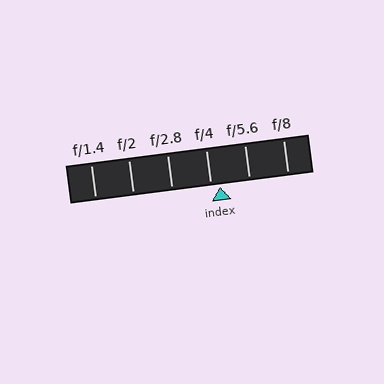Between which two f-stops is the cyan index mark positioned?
The index mark is between f/4 and f/5.6.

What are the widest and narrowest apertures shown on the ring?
The widest aperture shown is f/1.4 and the narrowest is f/8.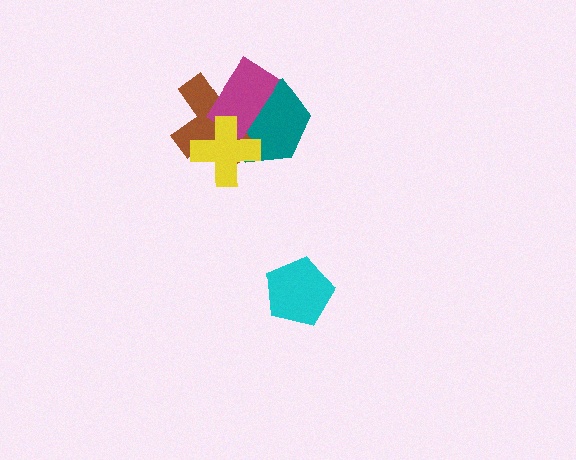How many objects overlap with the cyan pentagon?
0 objects overlap with the cyan pentagon.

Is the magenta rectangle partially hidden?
Yes, it is partially covered by another shape.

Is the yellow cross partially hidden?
No, no other shape covers it.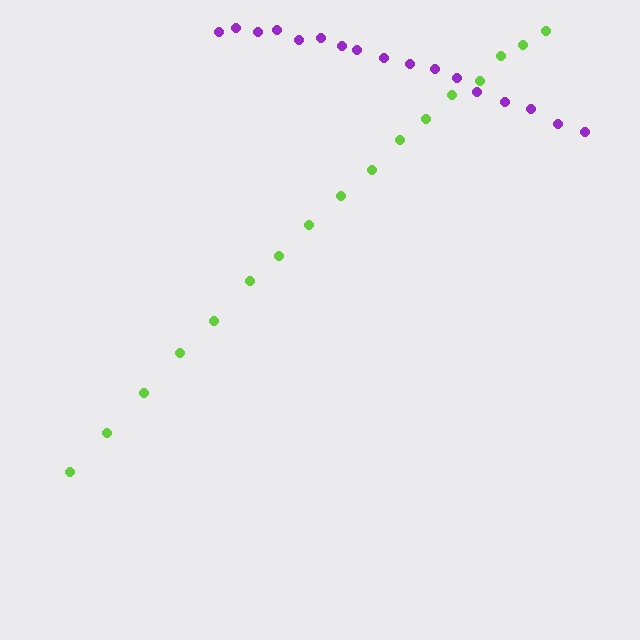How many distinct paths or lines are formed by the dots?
There are 2 distinct paths.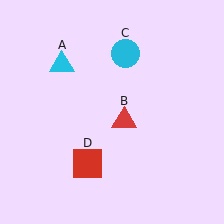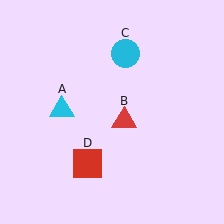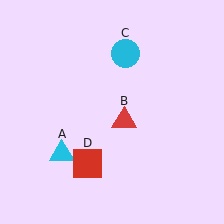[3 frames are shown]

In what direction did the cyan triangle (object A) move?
The cyan triangle (object A) moved down.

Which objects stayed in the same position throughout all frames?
Red triangle (object B) and cyan circle (object C) and red square (object D) remained stationary.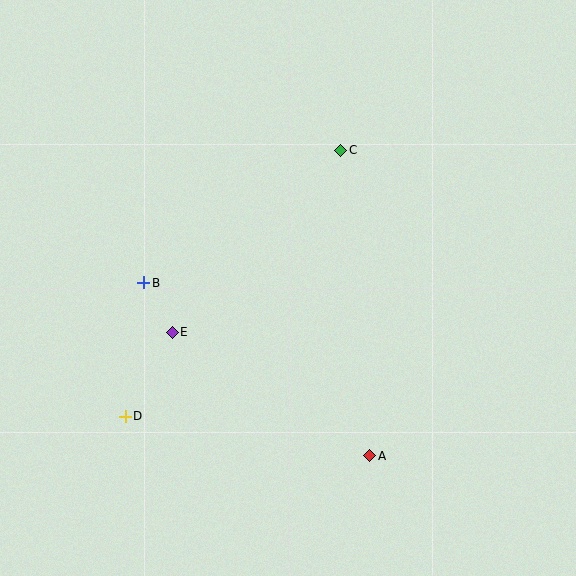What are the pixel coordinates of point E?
Point E is at (172, 332).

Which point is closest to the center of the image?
Point E at (172, 332) is closest to the center.